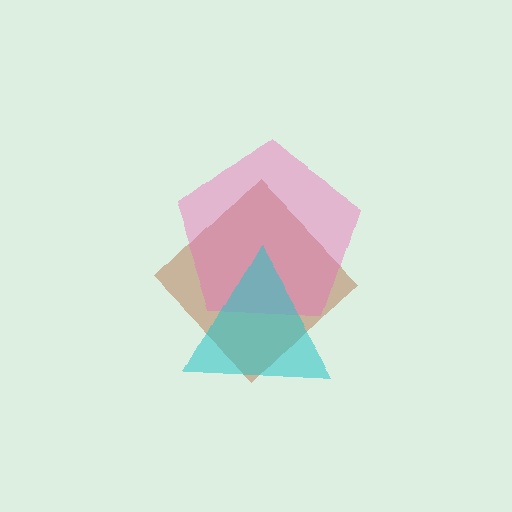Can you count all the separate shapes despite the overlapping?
Yes, there are 3 separate shapes.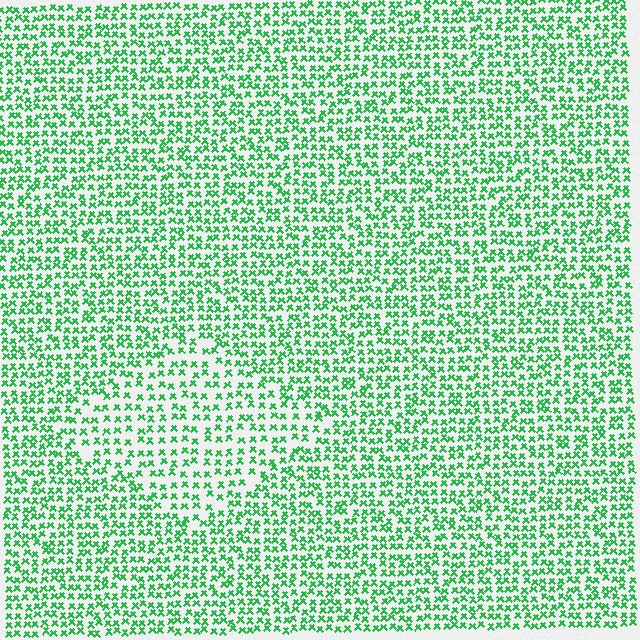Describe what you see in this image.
The image contains small green elements arranged at two different densities. A diamond-shaped region is visible where the elements are less densely packed than the surrounding area.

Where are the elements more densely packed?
The elements are more densely packed outside the diamond boundary.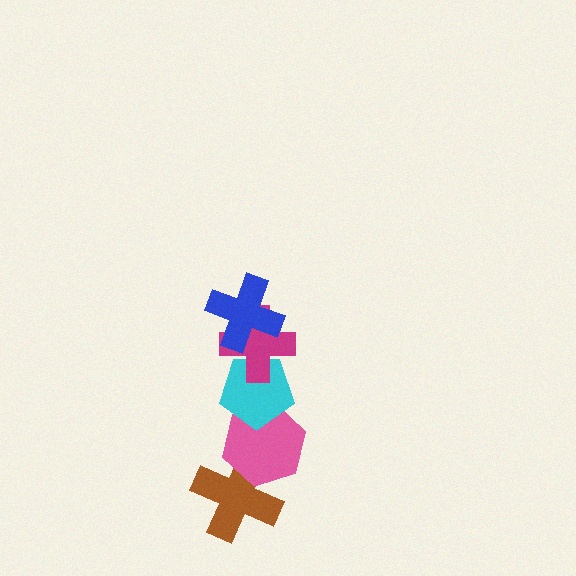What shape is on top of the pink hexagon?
The cyan pentagon is on top of the pink hexagon.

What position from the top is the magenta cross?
The magenta cross is 2nd from the top.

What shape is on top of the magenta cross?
The blue cross is on top of the magenta cross.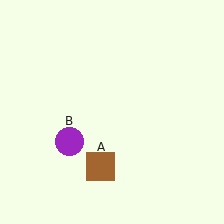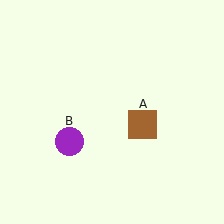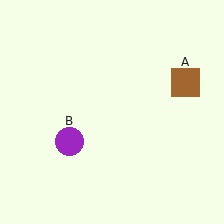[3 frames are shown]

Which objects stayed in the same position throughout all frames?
Purple circle (object B) remained stationary.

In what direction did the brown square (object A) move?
The brown square (object A) moved up and to the right.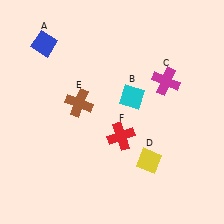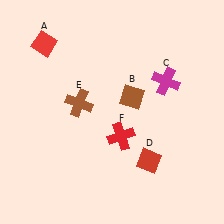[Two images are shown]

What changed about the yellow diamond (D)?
In Image 1, D is yellow. In Image 2, it changed to red.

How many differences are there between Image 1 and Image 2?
There are 3 differences between the two images.